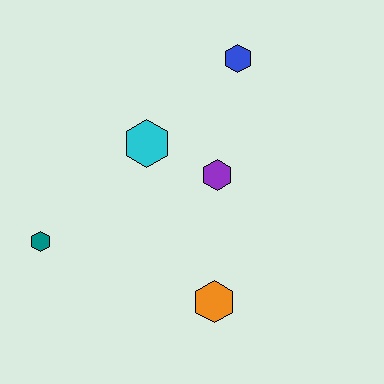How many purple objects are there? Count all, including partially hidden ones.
There is 1 purple object.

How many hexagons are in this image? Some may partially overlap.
There are 5 hexagons.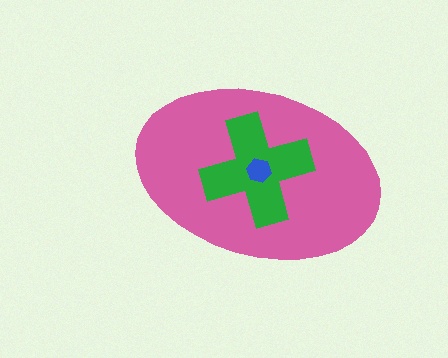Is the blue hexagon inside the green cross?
Yes.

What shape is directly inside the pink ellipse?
The green cross.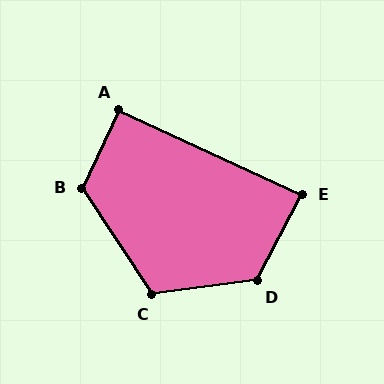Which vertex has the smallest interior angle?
E, at approximately 87 degrees.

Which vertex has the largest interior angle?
D, at approximately 125 degrees.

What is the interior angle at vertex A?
Approximately 90 degrees (approximately right).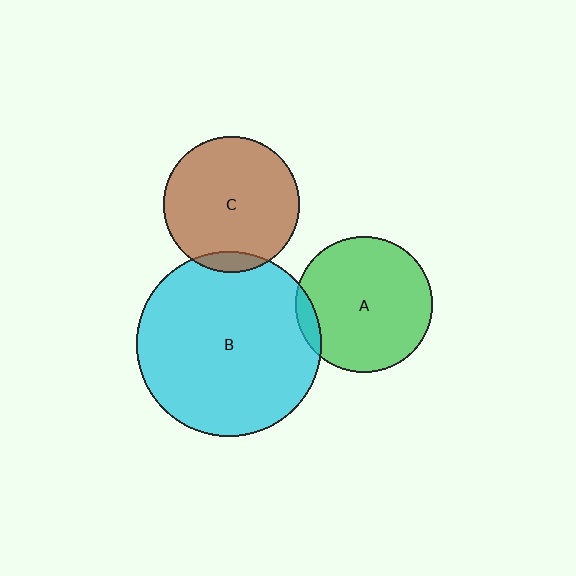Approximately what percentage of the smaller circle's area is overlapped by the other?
Approximately 10%.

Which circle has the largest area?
Circle B (cyan).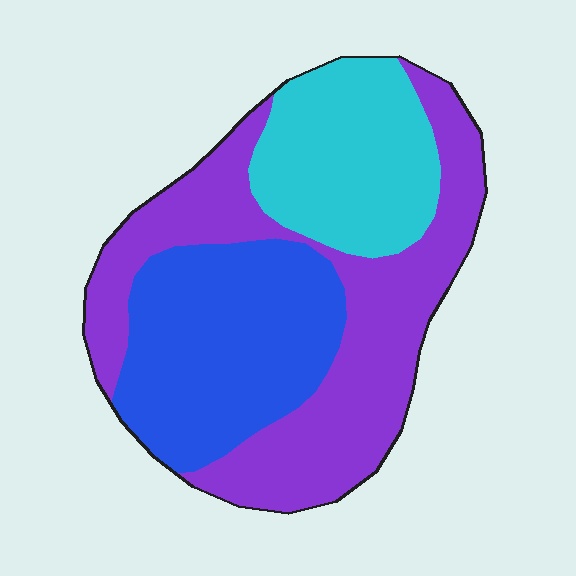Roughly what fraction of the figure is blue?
Blue covers 32% of the figure.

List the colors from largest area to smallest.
From largest to smallest: purple, blue, cyan.